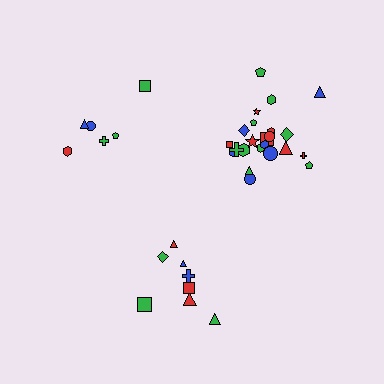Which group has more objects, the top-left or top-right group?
The top-right group.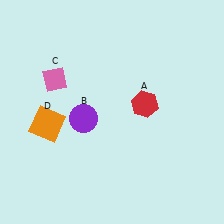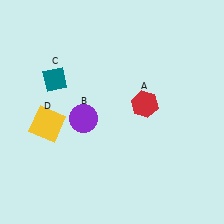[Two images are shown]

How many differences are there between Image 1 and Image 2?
There are 2 differences between the two images.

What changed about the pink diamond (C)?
In Image 1, C is pink. In Image 2, it changed to teal.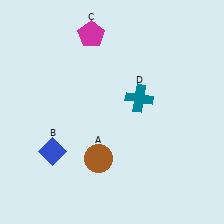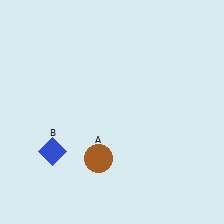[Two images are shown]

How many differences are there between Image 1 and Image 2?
There are 2 differences between the two images.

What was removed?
The teal cross (D), the magenta pentagon (C) were removed in Image 2.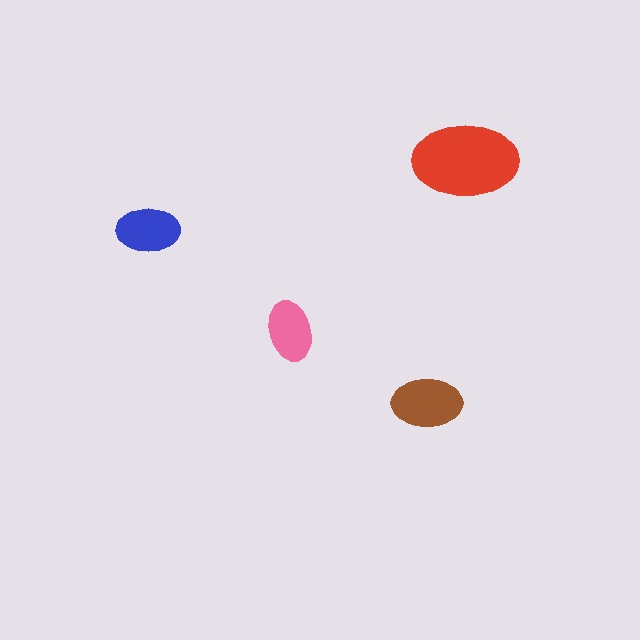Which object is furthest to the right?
The red ellipse is rightmost.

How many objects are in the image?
There are 4 objects in the image.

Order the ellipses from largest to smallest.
the red one, the brown one, the blue one, the pink one.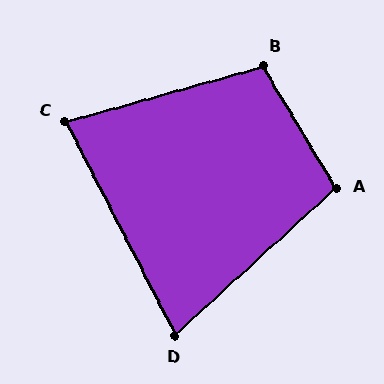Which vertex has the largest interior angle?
B, at approximately 105 degrees.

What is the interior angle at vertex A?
Approximately 101 degrees (obtuse).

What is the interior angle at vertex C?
Approximately 79 degrees (acute).